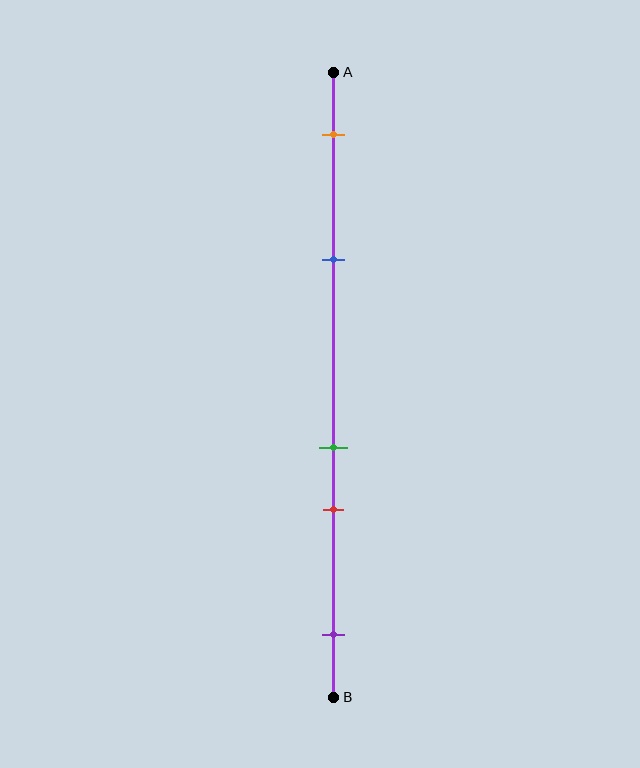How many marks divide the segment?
There are 5 marks dividing the segment.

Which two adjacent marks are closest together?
The green and red marks are the closest adjacent pair.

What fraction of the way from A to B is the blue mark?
The blue mark is approximately 30% (0.3) of the way from A to B.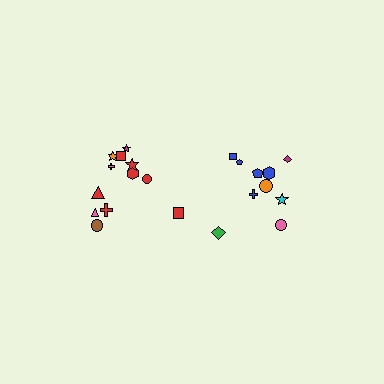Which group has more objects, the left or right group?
The left group.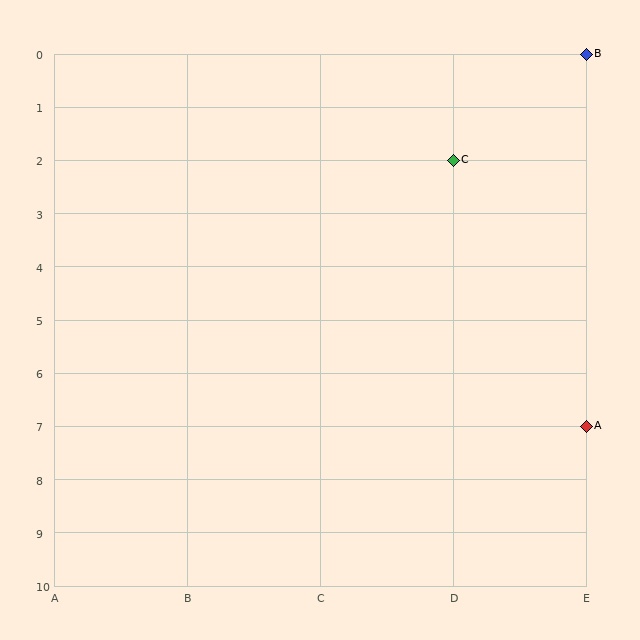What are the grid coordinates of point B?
Point B is at grid coordinates (E, 0).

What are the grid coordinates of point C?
Point C is at grid coordinates (D, 2).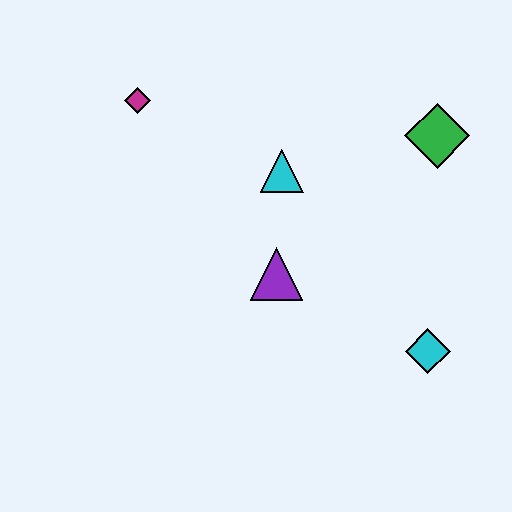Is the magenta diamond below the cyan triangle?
No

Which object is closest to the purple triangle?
The cyan triangle is closest to the purple triangle.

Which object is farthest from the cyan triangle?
The cyan diamond is farthest from the cyan triangle.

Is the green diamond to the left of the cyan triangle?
No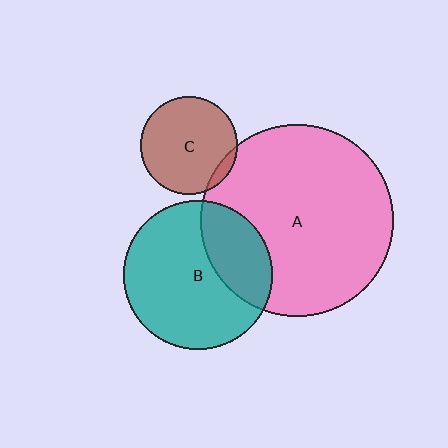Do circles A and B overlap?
Yes.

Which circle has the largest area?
Circle A (pink).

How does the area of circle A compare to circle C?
Approximately 3.9 times.